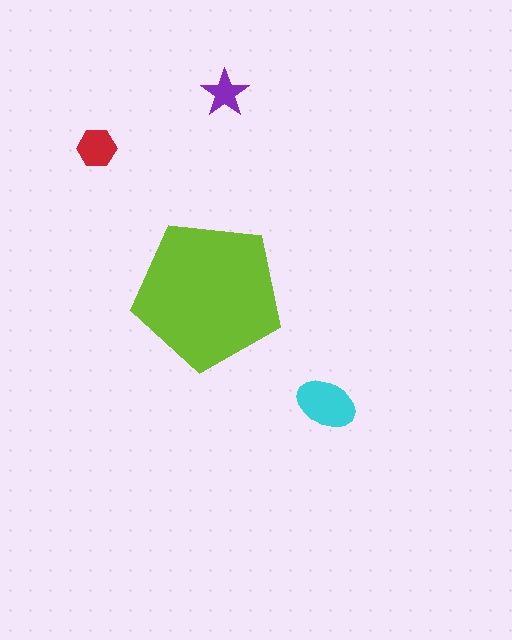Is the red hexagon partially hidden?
No, the red hexagon is fully visible.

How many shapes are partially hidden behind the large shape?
0 shapes are partially hidden.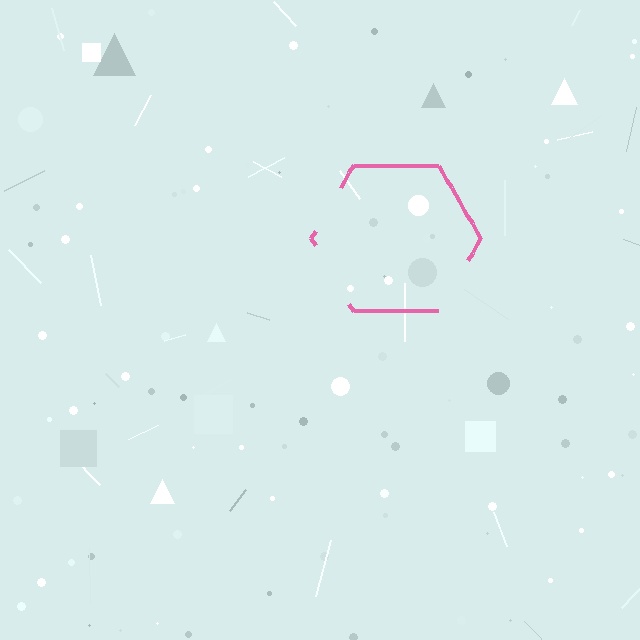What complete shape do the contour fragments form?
The contour fragments form a hexagon.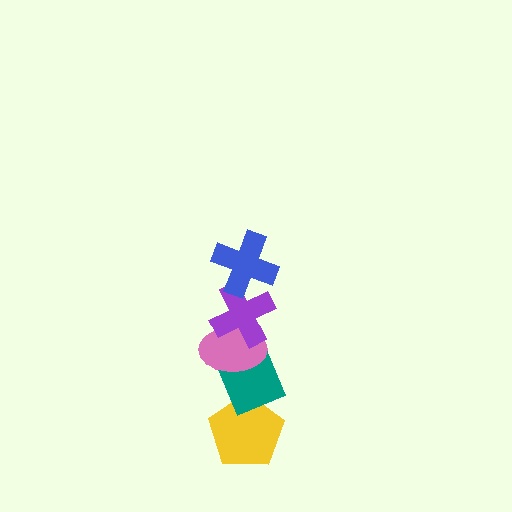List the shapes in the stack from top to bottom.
From top to bottom: the blue cross, the purple cross, the pink ellipse, the teal diamond, the yellow pentagon.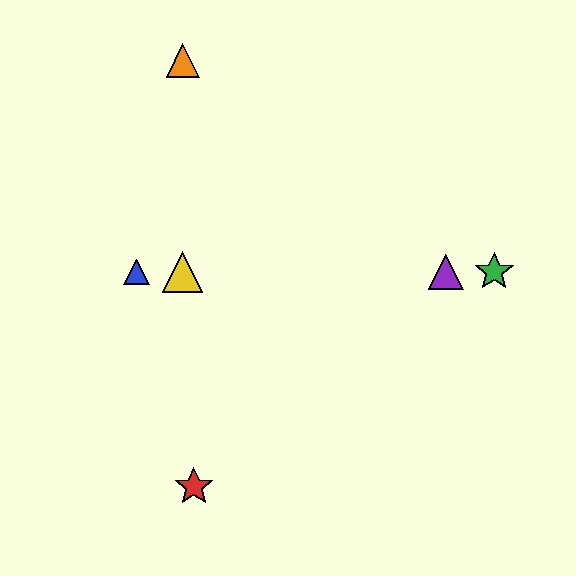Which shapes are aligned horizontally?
The blue triangle, the green star, the yellow triangle, the purple triangle are aligned horizontally.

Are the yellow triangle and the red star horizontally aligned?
No, the yellow triangle is at y≈272 and the red star is at y≈487.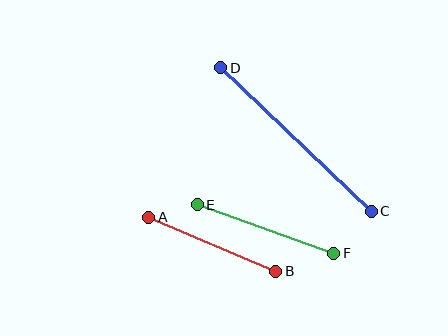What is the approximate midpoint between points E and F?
The midpoint is at approximately (265, 229) pixels.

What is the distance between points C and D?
The distance is approximately 208 pixels.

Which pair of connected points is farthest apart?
Points C and D are farthest apart.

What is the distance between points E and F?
The distance is approximately 145 pixels.